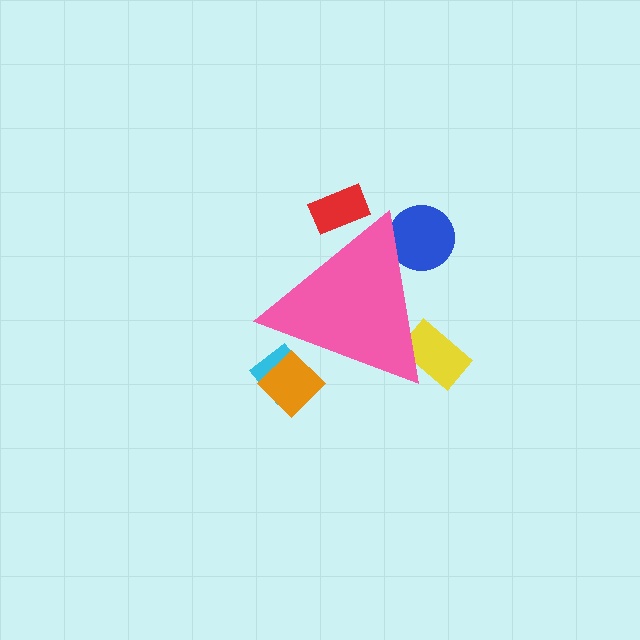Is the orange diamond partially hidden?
Yes, the orange diamond is partially hidden behind the pink triangle.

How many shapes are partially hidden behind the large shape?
6 shapes are partially hidden.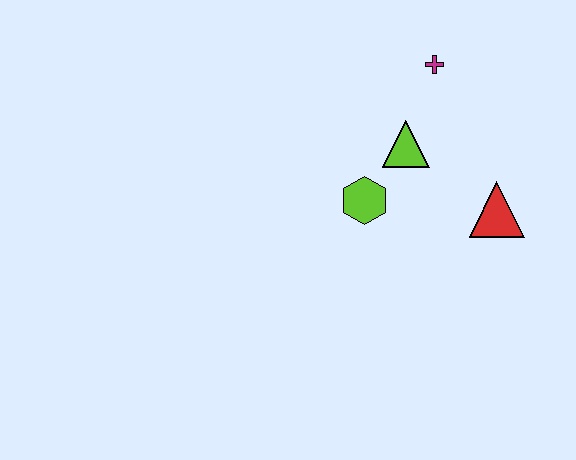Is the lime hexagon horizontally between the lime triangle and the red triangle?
No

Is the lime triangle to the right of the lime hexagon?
Yes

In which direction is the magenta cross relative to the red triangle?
The magenta cross is above the red triangle.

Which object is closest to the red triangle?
The lime triangle is closest to the red triangle.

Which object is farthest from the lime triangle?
The red triangle is farthest from the lime triangle.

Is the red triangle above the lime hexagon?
No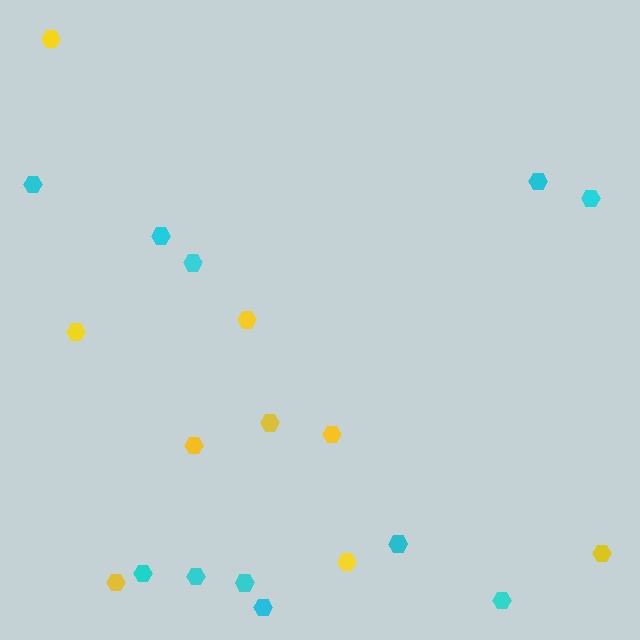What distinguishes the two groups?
There are 2 groups: one group of yellow hexagons (9) and one group of cyan hexagons (11).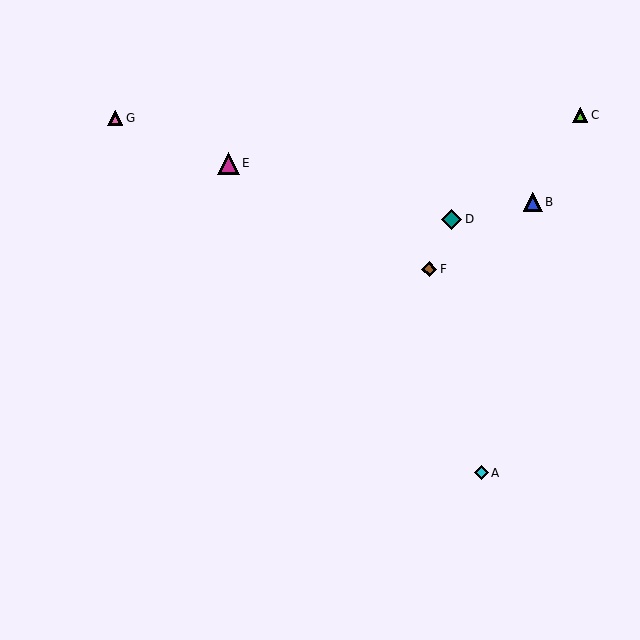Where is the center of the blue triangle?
The center of the blue triangle is at (533, 202).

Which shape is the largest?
The magenta triangle (labeled E) is the largest.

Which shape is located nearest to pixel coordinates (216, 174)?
The magenta triangle (labeled E) at (228, 164) is nearest to that location.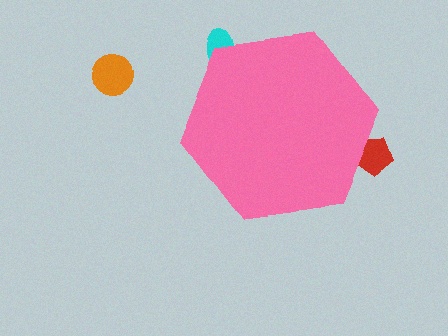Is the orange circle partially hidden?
No, the orange circle is fully visible.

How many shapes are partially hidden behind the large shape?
2 shapes are partially hidden.